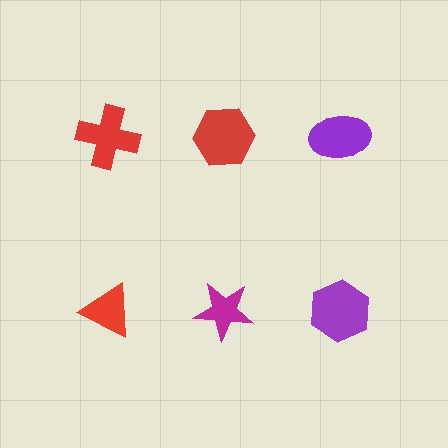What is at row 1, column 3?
A purple ellipse.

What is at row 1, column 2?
A red hexagon.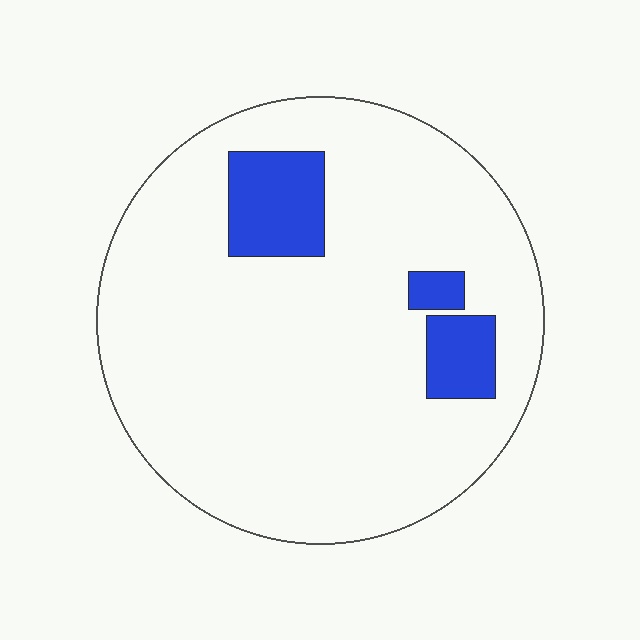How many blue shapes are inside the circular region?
3.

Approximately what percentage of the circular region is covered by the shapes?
Approximately 10%.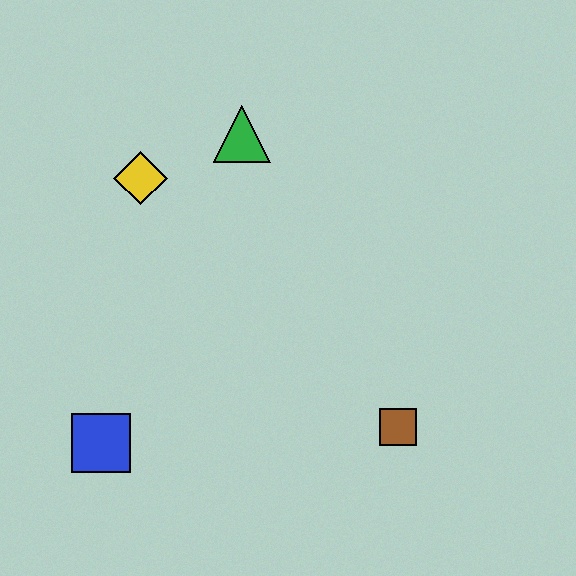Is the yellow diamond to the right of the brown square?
No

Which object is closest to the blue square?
The yellow diamond is closest to the blue square.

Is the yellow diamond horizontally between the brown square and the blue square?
Yes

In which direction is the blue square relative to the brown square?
The blue square is to the left of the brown square.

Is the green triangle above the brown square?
Yes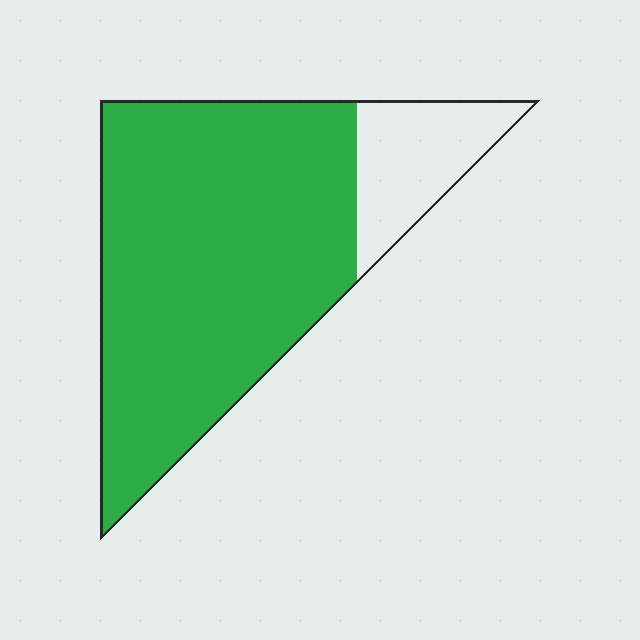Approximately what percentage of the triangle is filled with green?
Approximately 85%.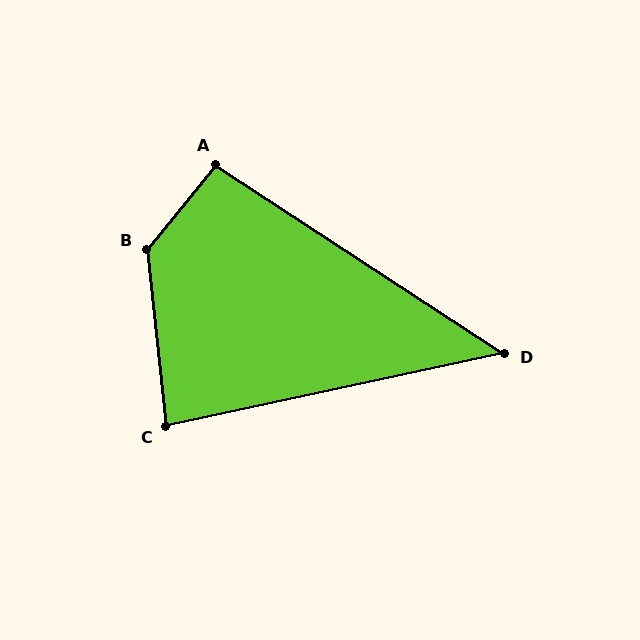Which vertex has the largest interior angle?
B, at approximately 135 degrees.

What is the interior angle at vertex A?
Approximately 96 degrees (obtuse).